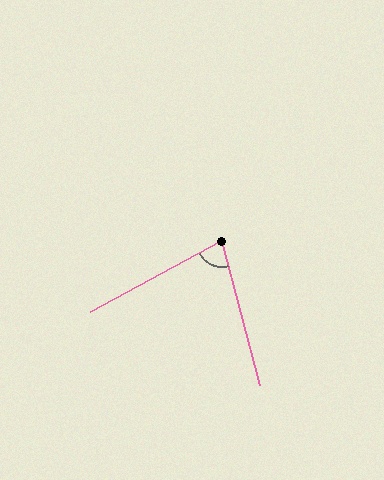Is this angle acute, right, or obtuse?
It is acute.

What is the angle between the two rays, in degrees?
Approximately 77 degrees.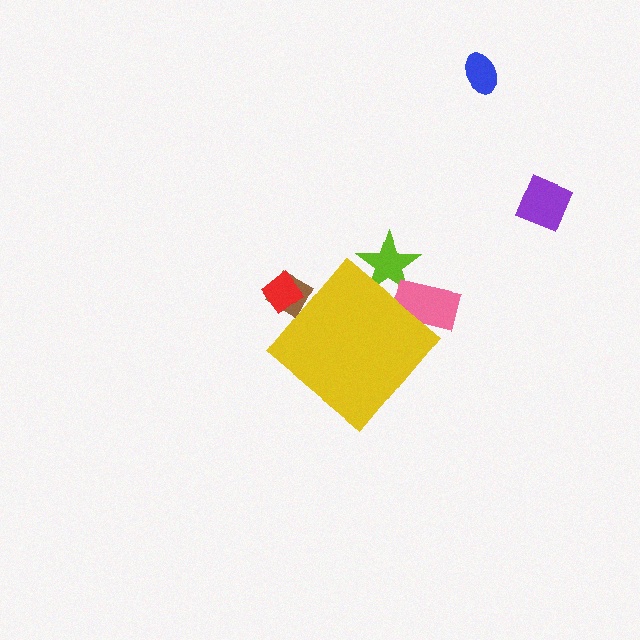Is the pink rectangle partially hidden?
Yes, the pink rectangle is partially hidden behind the yellow diamond.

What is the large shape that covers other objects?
A yellow diamond.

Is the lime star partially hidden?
Yes, the lime star is partially hidden behind the yellow diamond.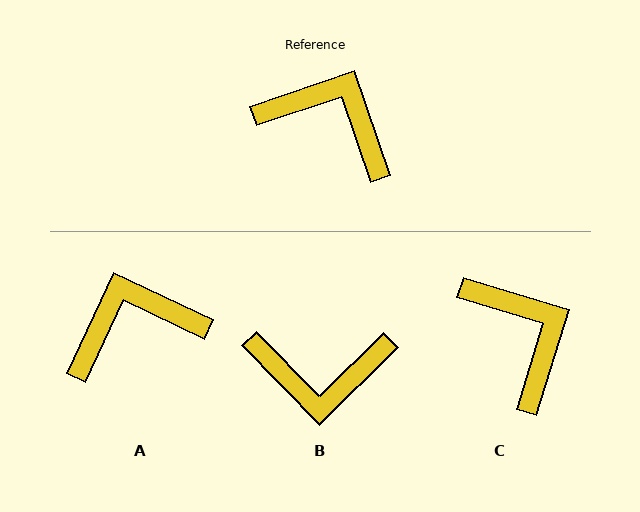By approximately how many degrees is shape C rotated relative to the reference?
Approximately 36 degrees clockwise.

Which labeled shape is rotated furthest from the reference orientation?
B, about 154 degrees away.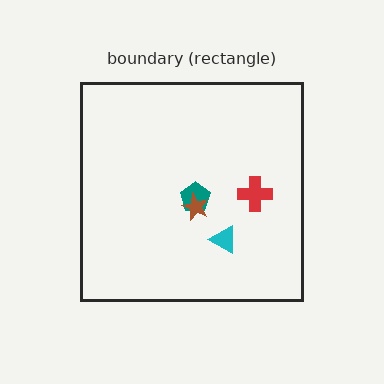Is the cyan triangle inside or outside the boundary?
Inside.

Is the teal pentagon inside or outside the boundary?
Inside.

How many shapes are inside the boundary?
4 inside, 0 outside.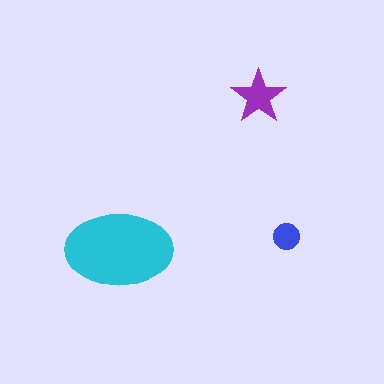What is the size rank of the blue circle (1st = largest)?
3rd.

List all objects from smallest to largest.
The blue circle, the purple star, the cyan ellipse.